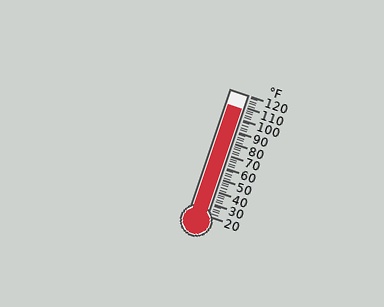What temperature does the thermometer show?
The thermometer shows approximately 108°F.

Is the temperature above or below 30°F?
The temperature is above 30°F.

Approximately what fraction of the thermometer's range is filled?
The thermometer is filled to approximately 90% of its range.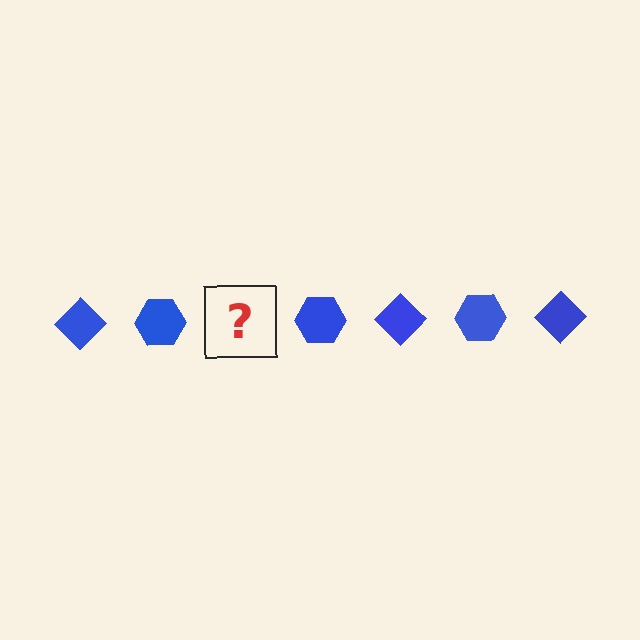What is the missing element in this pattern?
The missing element is a blue diamond.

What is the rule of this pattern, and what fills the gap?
The rule is that the pattern cycles through diamond, hexagon shapes in blue. The gap should be filled with a blue diamond.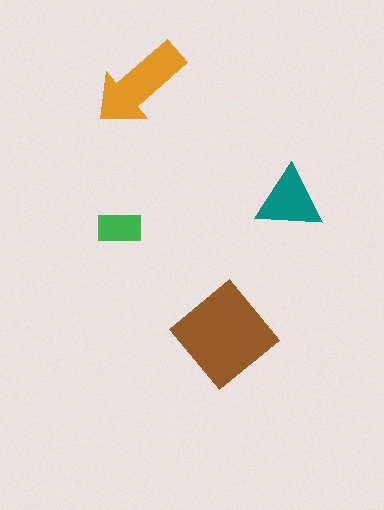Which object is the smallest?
The green rectangle.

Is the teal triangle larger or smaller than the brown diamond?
Smaller.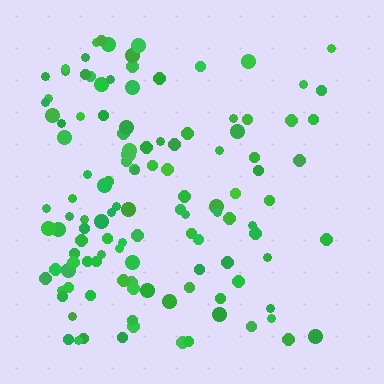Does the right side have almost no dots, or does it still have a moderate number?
Still a moderate number, just noticeably fewer than the left.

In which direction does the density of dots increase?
From right to left, with the left side densest.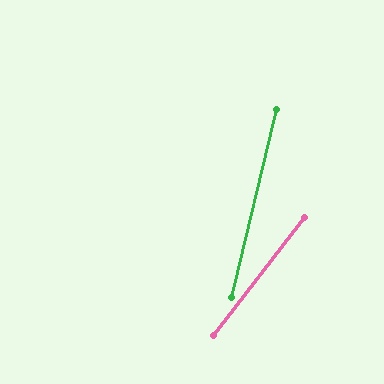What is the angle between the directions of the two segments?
Approximately 24 degrees.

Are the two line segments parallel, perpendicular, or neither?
Neither parallel nor perpendicular — they differ by about 24°.